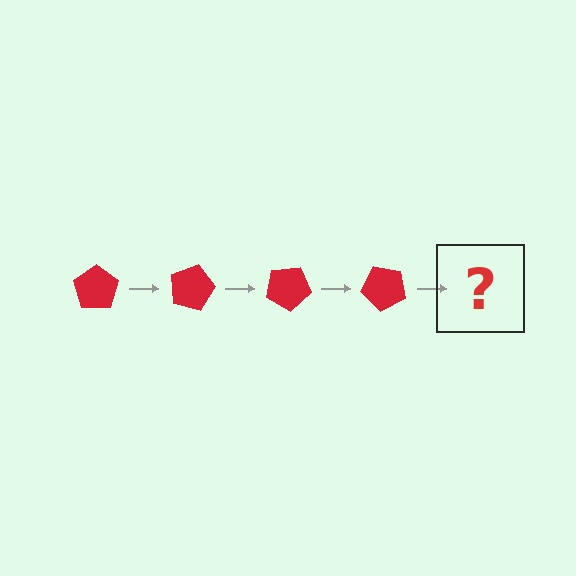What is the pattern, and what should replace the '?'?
The pattern is that the pentagon rotates 15 degrees each step. The '?' should be a red pentagon rotated 60 degrees.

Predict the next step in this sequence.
The next step is a red pentagon rotated 60 degrees.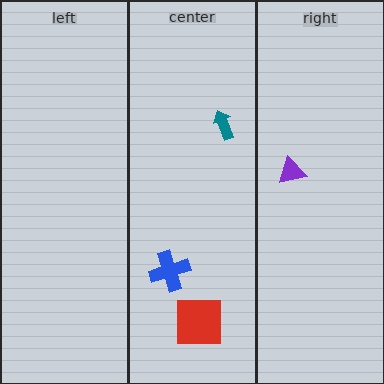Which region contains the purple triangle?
The right region.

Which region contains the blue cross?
The center region.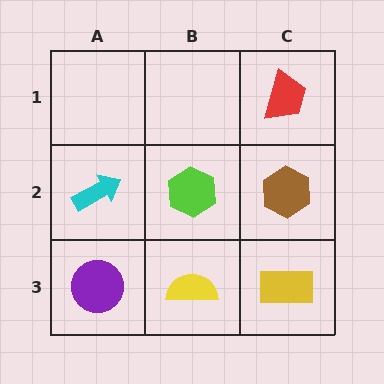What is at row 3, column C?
A yellow rectangle.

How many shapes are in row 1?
1 shape.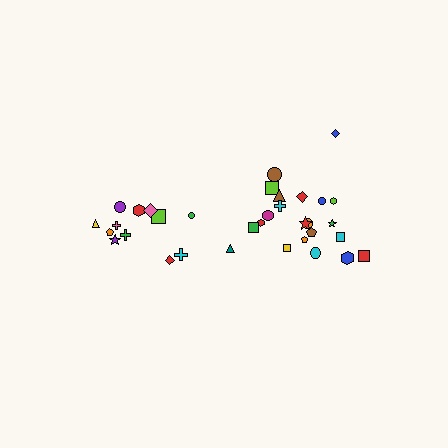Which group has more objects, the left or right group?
The right group.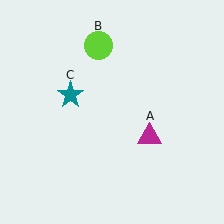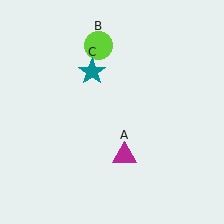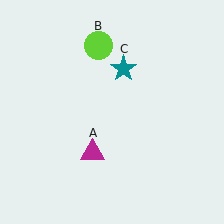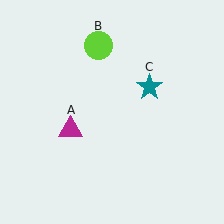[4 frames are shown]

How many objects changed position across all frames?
2 objects changed position: magenta triangle (object A), teal star (object C).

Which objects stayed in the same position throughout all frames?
Lime circle (object B) remained stationary.